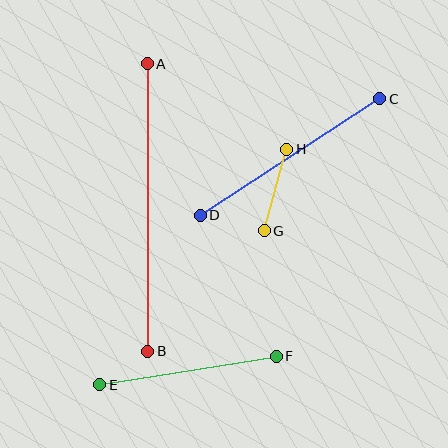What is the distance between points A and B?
The distance is approximately 287 pixels.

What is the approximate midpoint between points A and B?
The midpoint is at approximately (147, 207) pixels.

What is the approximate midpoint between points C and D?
The midpoint is at approximately (290, 157) pixels.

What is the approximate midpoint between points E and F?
The midpoint is at approximately (188, 371) pixels.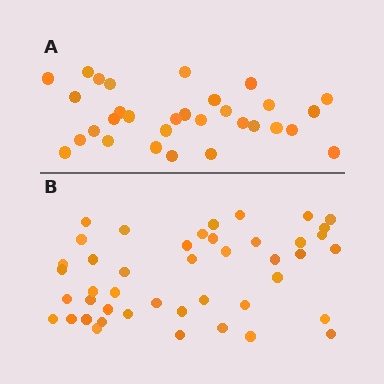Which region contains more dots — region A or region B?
Region B (the bottom region) has more dots.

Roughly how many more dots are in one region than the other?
Region B has approximately 15 more dots than region A.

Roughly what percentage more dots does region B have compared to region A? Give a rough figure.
About 40% more.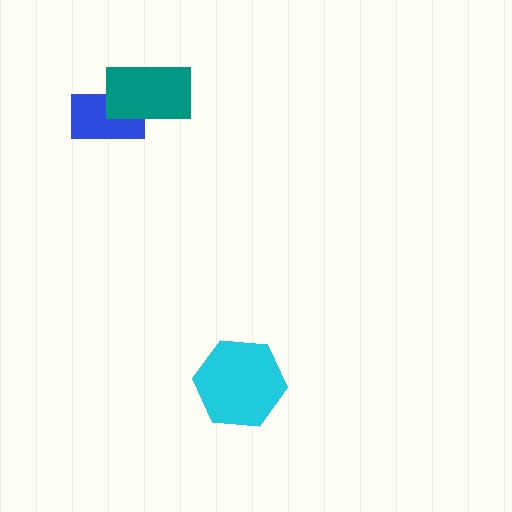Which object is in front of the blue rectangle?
The teal rectangle is in front of the blue rectangle.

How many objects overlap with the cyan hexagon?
0 objects overlap with the cyan hexagon.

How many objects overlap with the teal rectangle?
1 object overlaps with the teal rectangle.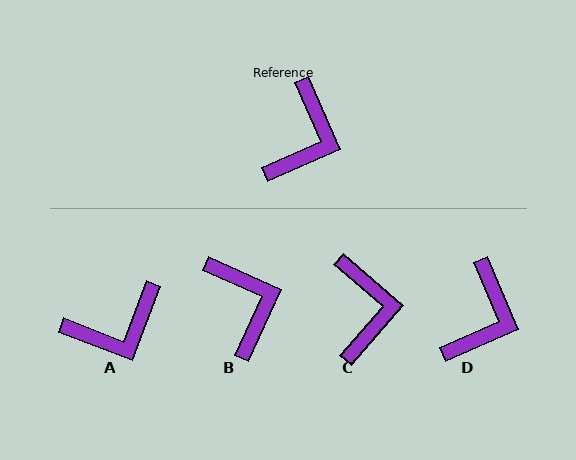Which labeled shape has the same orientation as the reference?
D.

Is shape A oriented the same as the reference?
No, it is off by about 45 degrees.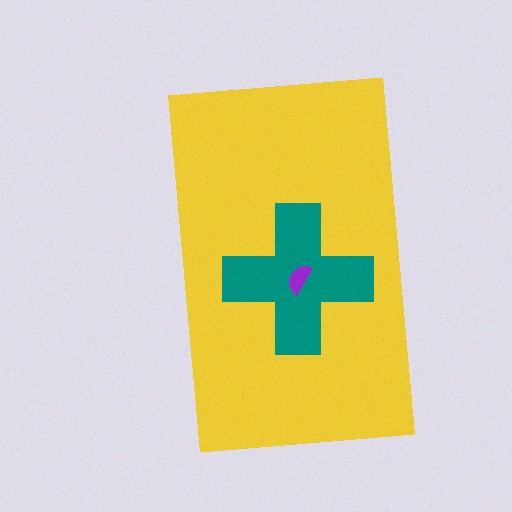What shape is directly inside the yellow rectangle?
The teal cross.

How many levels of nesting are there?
3.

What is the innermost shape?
The purple semicircle.